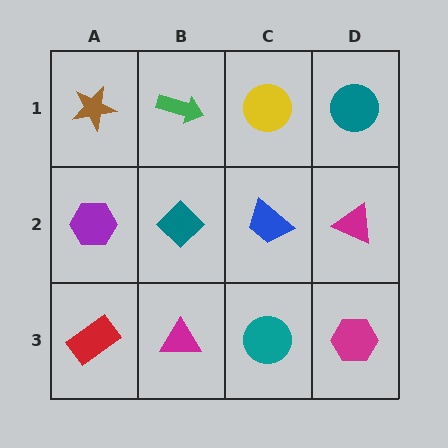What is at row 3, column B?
A magenta triangle.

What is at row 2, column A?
A purple hexagon.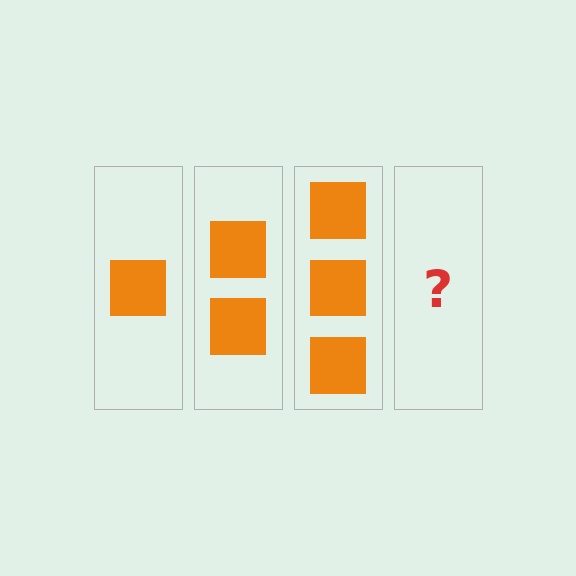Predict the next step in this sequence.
The next step is 4 squares.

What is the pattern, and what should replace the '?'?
The pattern is that each step adds one more square. The '?' should be 4 squares.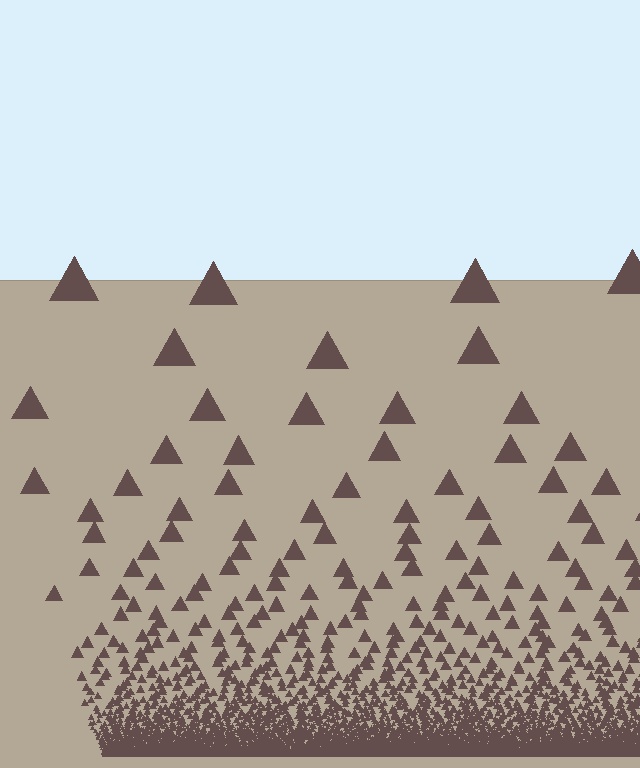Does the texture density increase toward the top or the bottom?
Density increases toward the bottom.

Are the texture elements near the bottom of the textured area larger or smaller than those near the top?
Smaller. The gradient is inverted — elements near the bottom are smaller and denser.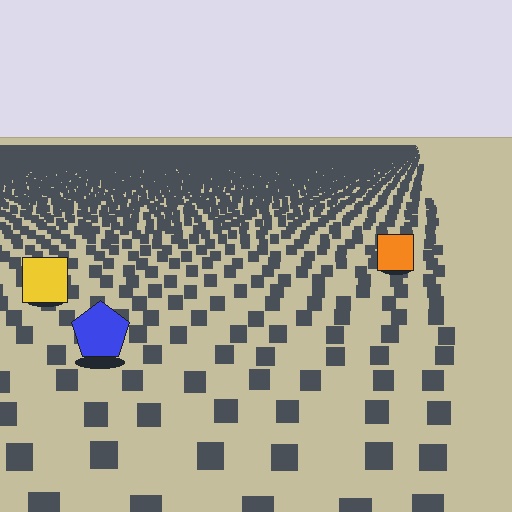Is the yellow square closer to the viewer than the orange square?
Yes. The yellow square is closer — you can tell from the texture gradient: the ground texture is coarser near it.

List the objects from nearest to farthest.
From nearest to farthest: the blue pentagon, the yellow square, the orange square.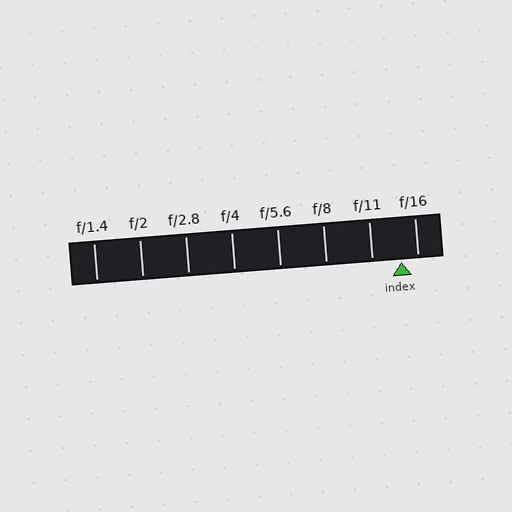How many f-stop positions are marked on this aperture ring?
There are 8 f-stop positions marked.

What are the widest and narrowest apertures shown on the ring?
The widest aperture shown is f/1.4 and the narrowest is f/16.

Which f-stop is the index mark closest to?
The index mark is closest to f/16.